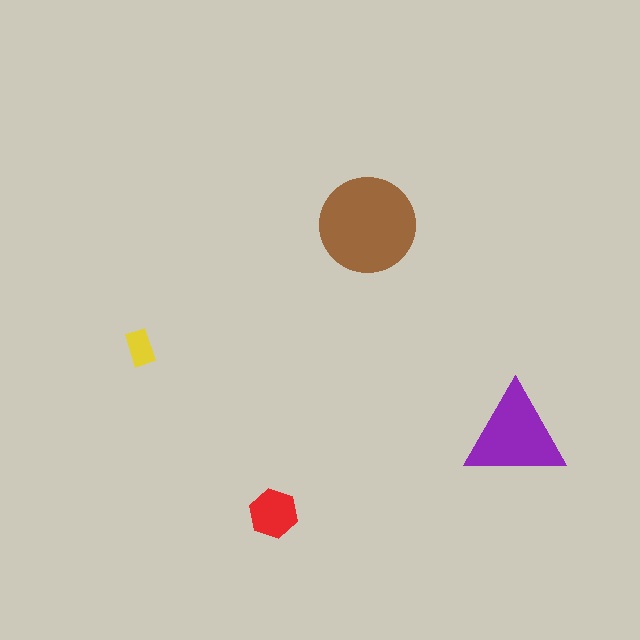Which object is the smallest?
The yellow rectangle.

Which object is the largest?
The brown circle.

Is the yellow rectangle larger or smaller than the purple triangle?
Smaller.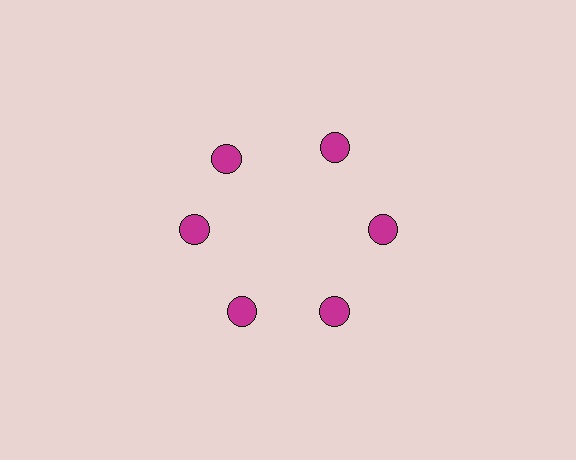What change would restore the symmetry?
The symmetry would be restored by rotating it back into even spacing with its neighbors so that all 6 circles sit at equal angles and equal distance from the center.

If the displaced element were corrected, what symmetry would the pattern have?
It would have 6-fold rotational symmetry — the pattern would map onto itself every 60 degrees.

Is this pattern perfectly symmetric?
No. The 6 magenta circles are arranged in a ring, but one element near the 11 o'clock position is rotated out of alignment along the ring, breaking the 6-fold rotational symmetry.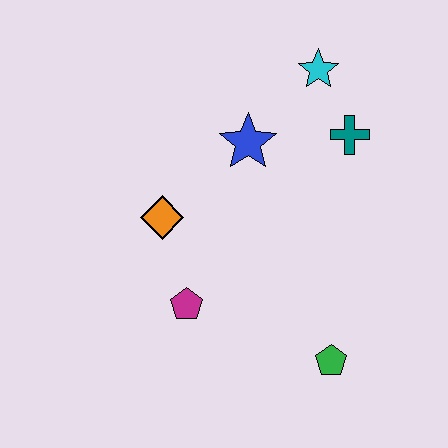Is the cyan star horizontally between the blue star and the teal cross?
Yes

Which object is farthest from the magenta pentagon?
The cyan star is farthest from the magenta pentagon.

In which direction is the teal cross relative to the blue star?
The teal cross is to the right of the blue star.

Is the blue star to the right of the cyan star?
No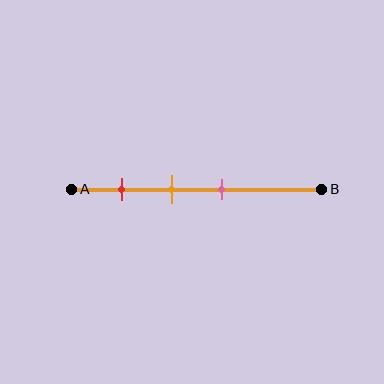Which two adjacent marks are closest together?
The orange and pink marks are the closest adjacent pair.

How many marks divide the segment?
There are 3 marks dividing the segment.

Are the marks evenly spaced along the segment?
Yes, the marks are approximately evenly spaced.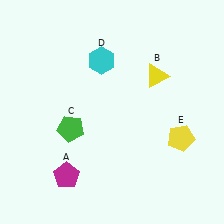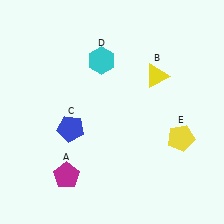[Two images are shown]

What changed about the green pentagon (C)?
In Image 1, C is green. In Image 2, it changed to blue.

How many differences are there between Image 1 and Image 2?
There is 1 difference between the two images.